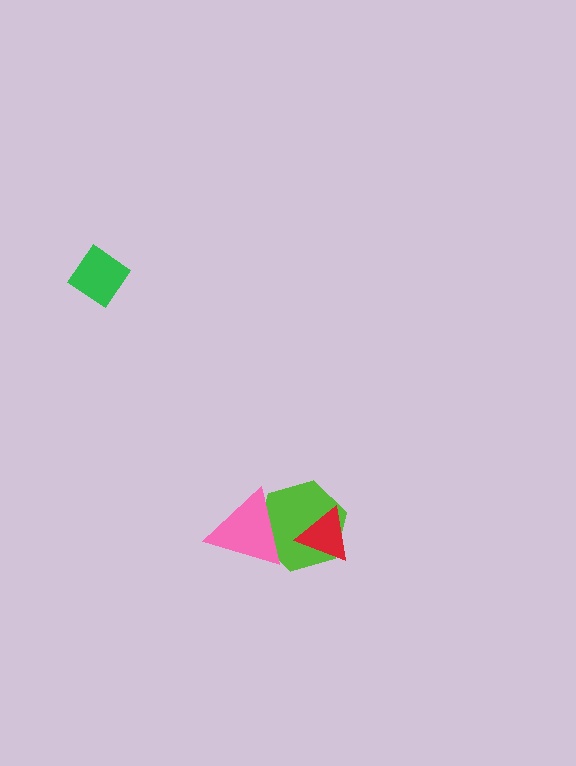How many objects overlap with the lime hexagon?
2 objects overlap with the lime hexagon.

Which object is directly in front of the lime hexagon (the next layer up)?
The pink triangle is directly in front of the lime hexagon.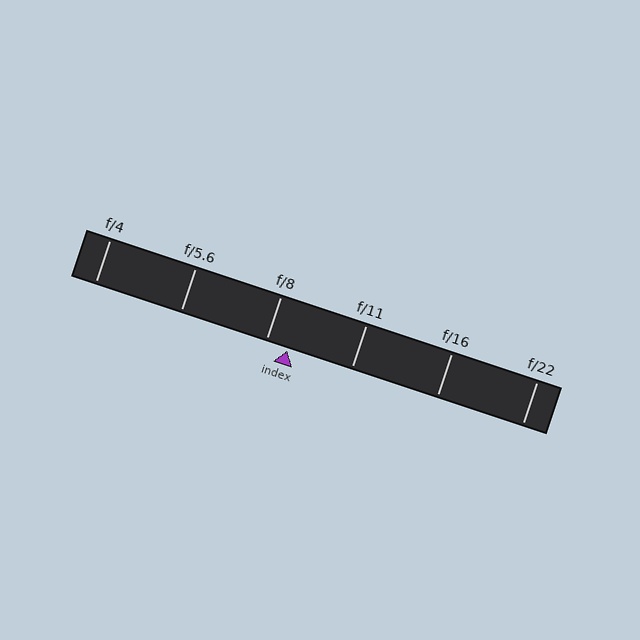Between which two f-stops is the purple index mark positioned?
The index mark is between f/8 and f/11.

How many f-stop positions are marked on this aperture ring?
There are 6 f-stop positions marked.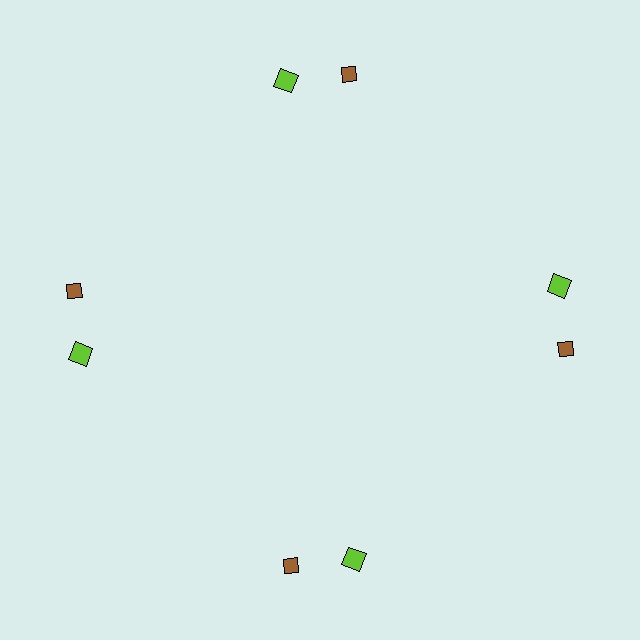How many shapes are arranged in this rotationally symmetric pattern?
There are 8 shapes, arranged in 4 groups of 2.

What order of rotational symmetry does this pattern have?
This pattern has 4-fold rotational symmetry.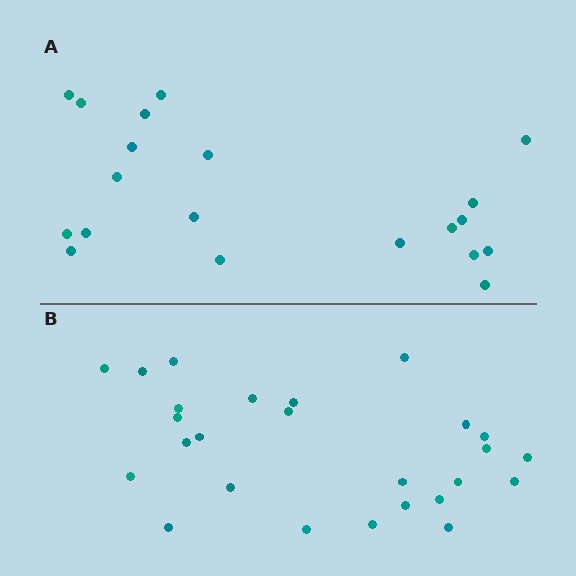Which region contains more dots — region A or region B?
Region B (the bottom region) has more dots.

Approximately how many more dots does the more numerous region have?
Region B has about 6 more dots than region A.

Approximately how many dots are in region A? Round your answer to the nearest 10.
About 20 dots.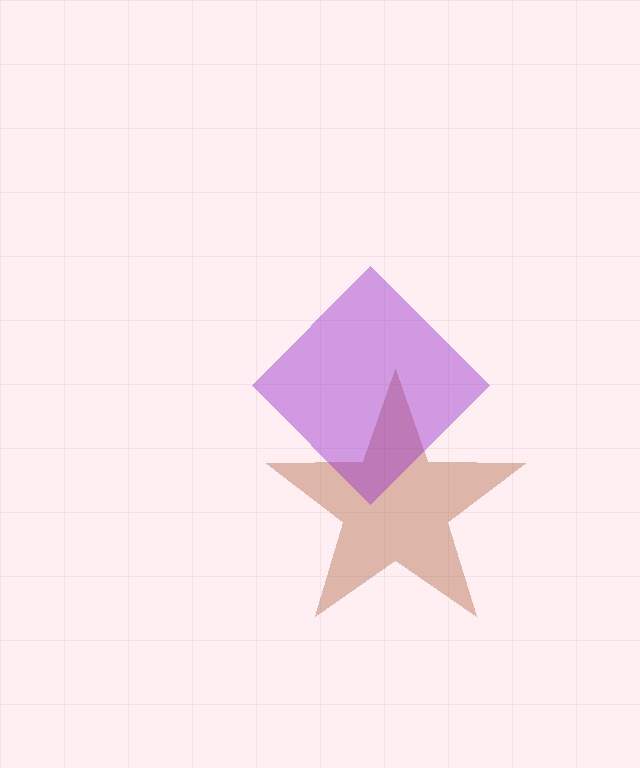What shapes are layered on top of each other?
The layered shapes are: a brown star, a purple diamond.